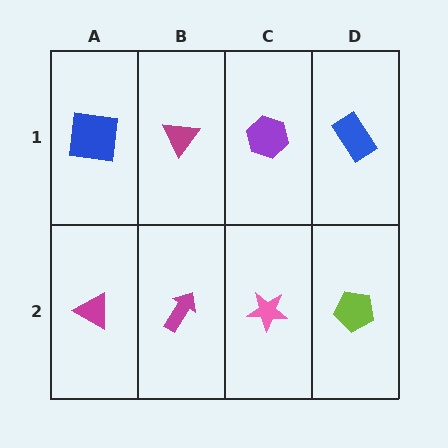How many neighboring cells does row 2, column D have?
2.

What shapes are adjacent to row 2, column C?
A purple hexagon (row 1, column C), a magenta arrow (row 2, column B), a lime pentagon (row 2, column D).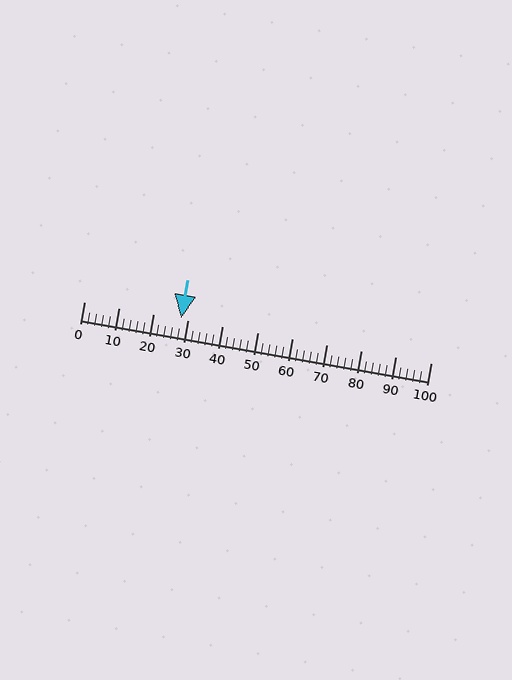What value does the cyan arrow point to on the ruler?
The cyan arrow points to approximately 28.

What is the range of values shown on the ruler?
The ruler shows values from 0 to 100.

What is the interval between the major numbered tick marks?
The major tick marks are spaced 10 units apart.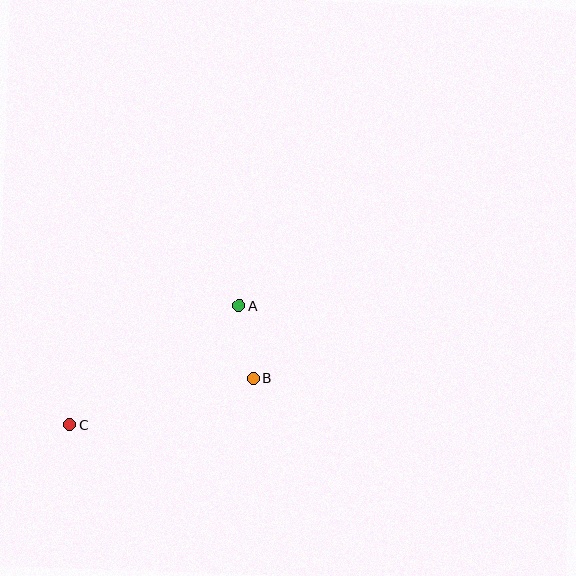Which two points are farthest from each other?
Points A and C are farthest from each other.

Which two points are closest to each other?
Points A and B are closest to each other.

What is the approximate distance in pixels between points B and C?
The distance between B and C is approximately 189 pixels.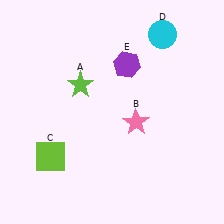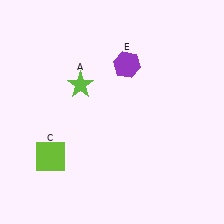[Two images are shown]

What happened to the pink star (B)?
The pink star (B) was removed in Image 2. It was in the bottom-right area of Image 1.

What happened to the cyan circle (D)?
The cyan circle (D) was removed in Image 2. It was in the top-right area of Image 1.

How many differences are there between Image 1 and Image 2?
There are 2 differences between the two images.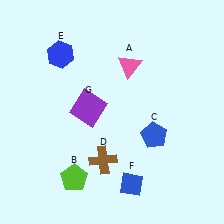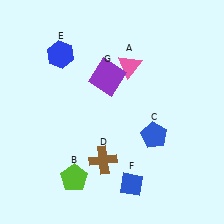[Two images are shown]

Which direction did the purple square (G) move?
The purple square (G) moved up.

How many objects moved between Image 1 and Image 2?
1 object moved between the two images.